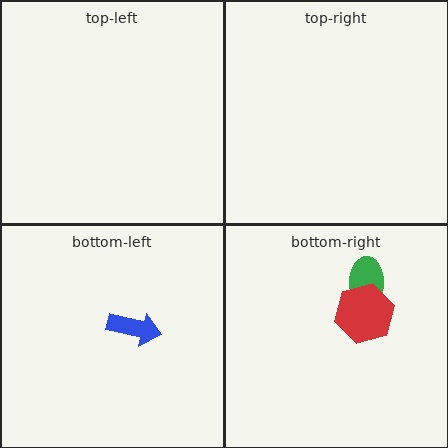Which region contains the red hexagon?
The bottom-right region.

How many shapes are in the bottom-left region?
1.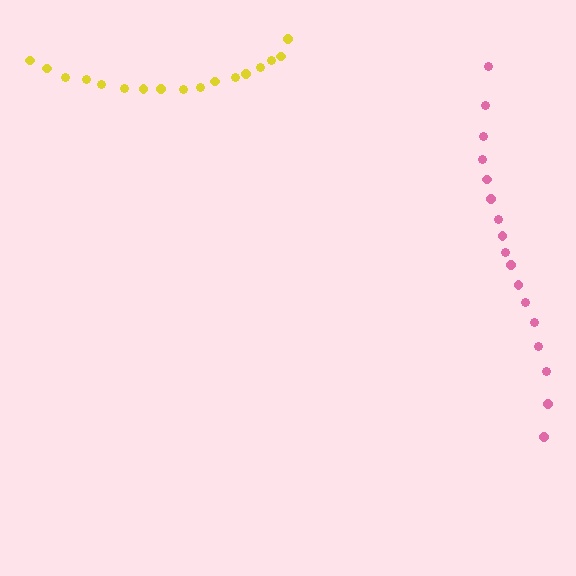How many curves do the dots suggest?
There are 2 distinct paths.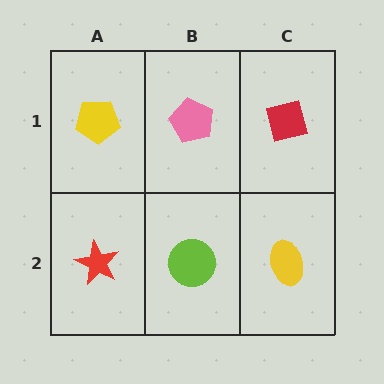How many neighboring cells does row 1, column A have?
2.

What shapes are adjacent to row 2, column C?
A red square (row 1, column C), a lime circle (row 2, column B).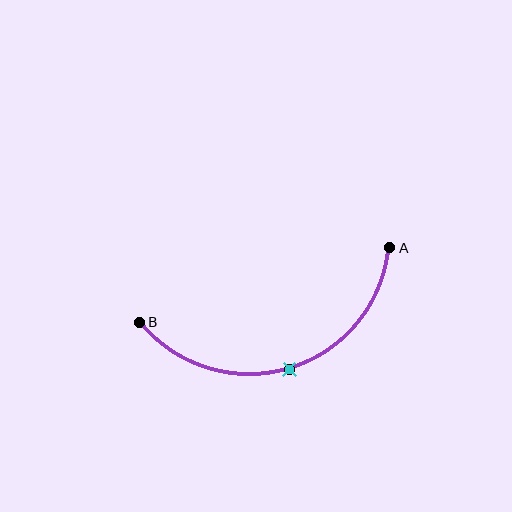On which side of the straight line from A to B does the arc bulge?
The arc bulges below the straight line connecting A and B.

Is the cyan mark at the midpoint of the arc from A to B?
Yes. The cyan mark lies on the arc at equal arc-length from both A and B — it is the arc midpoint.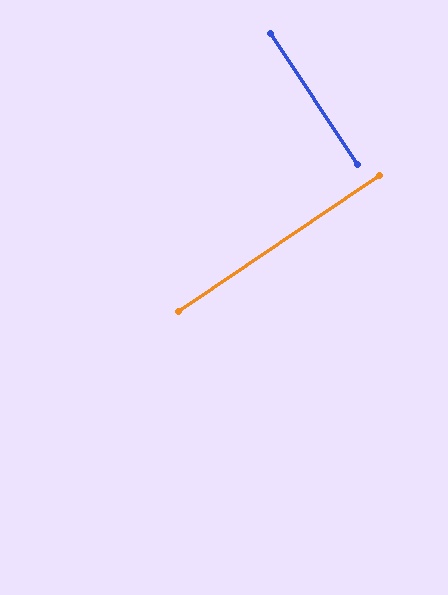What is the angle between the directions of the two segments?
Approximately 89 degrees.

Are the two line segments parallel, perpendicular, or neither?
Perpendicular — they meet at approximately 89°.